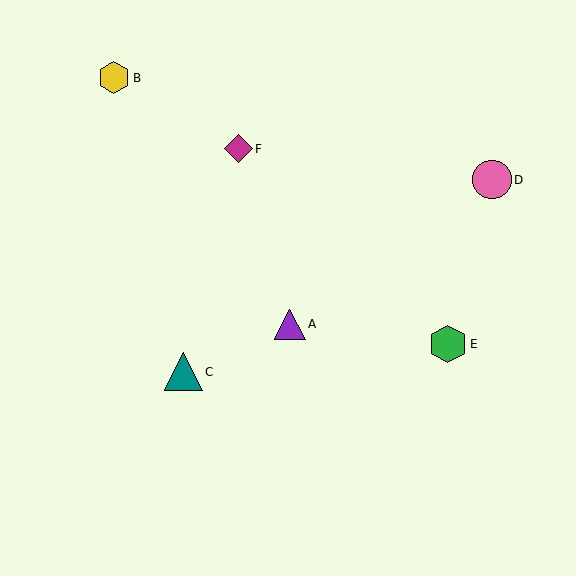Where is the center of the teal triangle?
The center of the teal triangle is at (183, 372).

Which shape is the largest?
The pink circle (labeled D) is the largest.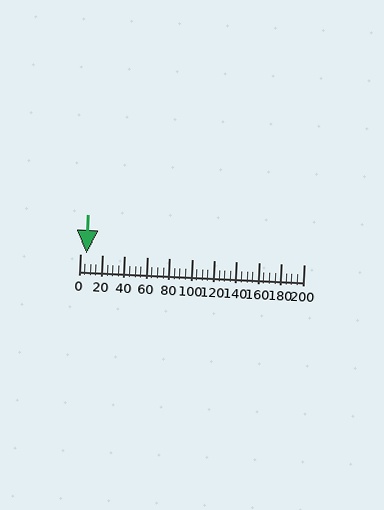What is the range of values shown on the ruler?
The ruler shows values from 0 to 200.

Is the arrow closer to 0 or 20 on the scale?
The arrow is closer to 0.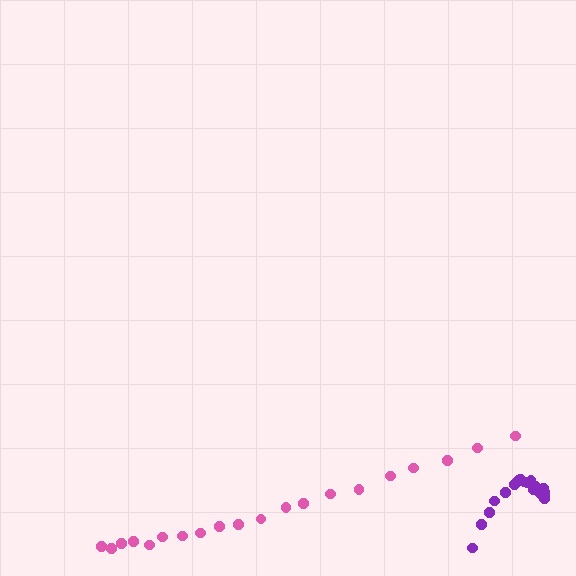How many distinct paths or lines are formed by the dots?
There are 2 distinct paths.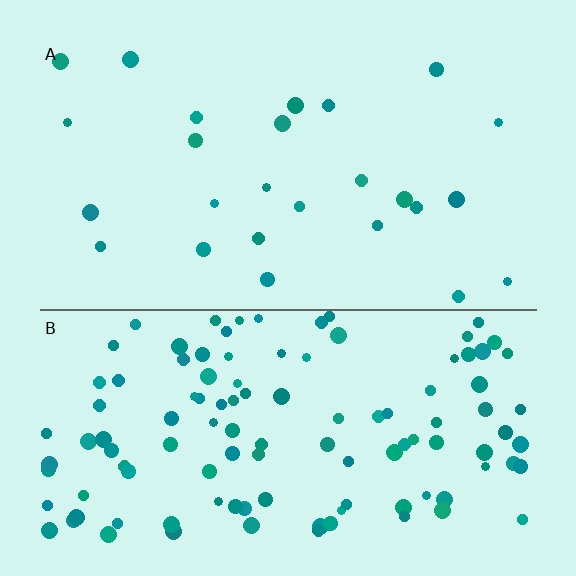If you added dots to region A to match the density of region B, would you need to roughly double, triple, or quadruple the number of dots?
Approximately quadruple.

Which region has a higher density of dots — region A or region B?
B (the bottom).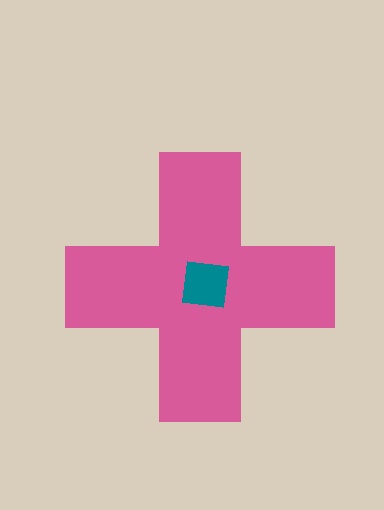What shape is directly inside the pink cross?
The teal square.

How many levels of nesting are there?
2.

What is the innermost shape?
The teal square.